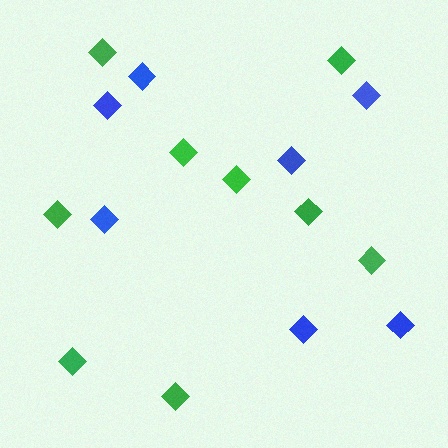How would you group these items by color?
There are 2 groups: one group of green diamonds (9) and one group of blue diamonds (7).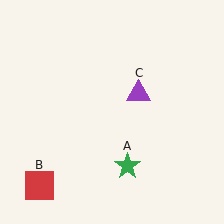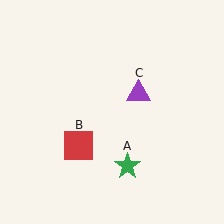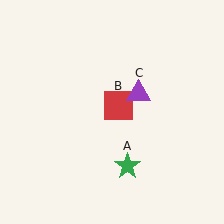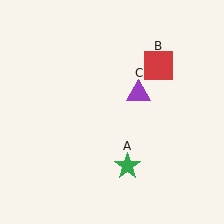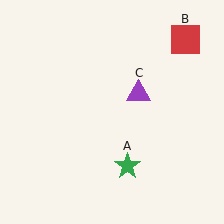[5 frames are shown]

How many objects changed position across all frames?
1 object changed position: red square (object B).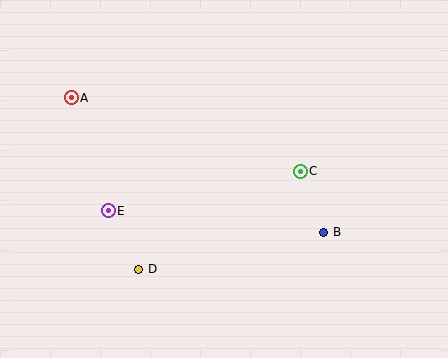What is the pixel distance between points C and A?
The distance between C and A is 241 pixels.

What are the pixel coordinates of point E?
Point E is at (108, 211).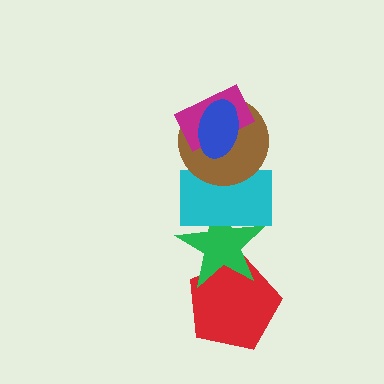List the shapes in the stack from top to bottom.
From top to bottom: the blue ellipse, the magenta rectangle, the brown circle, the cyan rectangle, the green star, the red pentagon.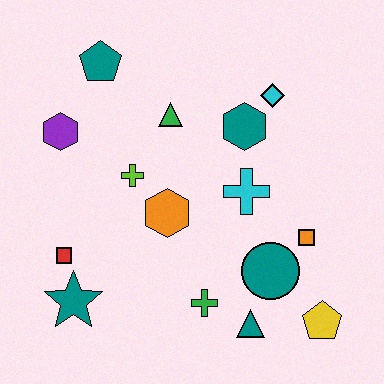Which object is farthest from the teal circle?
The teal pentagon is farthest from the teal circle.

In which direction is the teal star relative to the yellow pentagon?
The teal star is to the left of the yellow pentagon.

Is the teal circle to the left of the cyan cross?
No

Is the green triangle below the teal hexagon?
No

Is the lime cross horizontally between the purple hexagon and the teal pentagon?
No